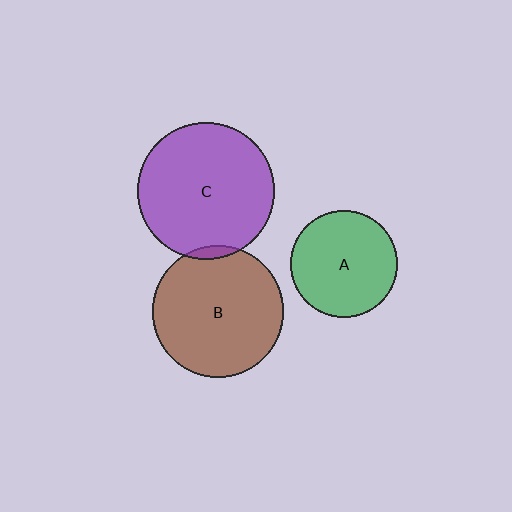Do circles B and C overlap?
Yes.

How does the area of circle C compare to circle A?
Approximately 1.6 times.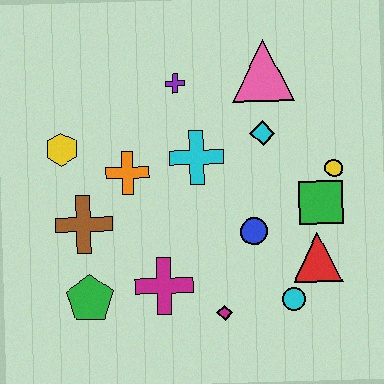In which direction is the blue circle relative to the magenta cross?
The blue circle is to the right of the magenta cross.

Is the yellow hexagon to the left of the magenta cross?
Yes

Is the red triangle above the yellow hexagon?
No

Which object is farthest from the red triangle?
The yellow hexagon is farthest from the red triangle.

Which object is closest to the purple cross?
The cyan cross is closest to the purple cross.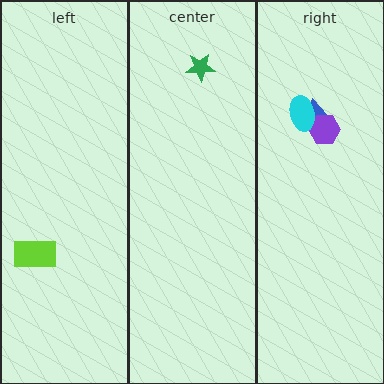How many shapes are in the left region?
1.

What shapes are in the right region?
The blue trapezoid, the purple hexagon, the cyan ellipse.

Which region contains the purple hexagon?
The right region.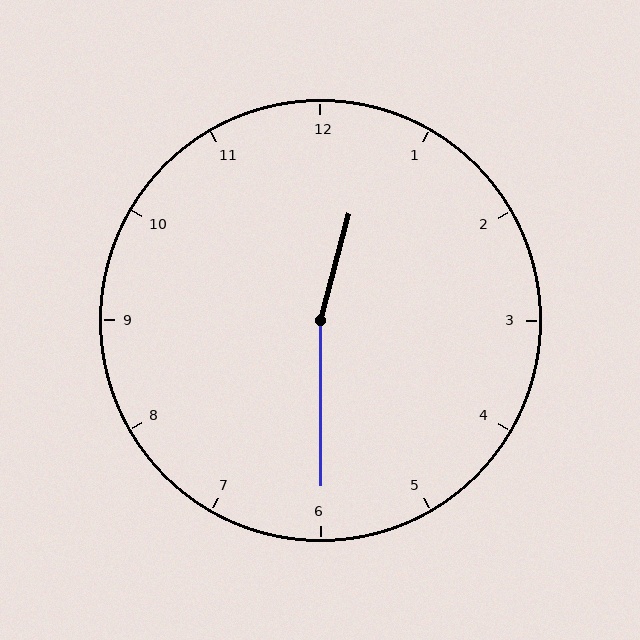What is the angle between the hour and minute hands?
Approximately 165 degrees.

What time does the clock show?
12:30.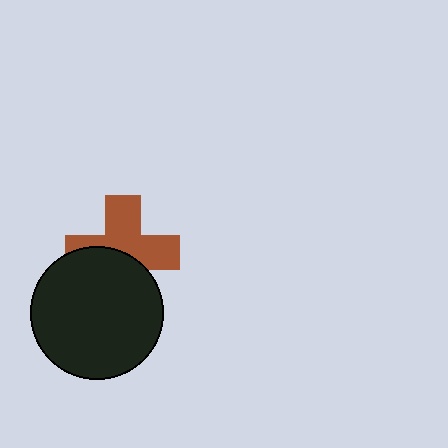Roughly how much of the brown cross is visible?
About half of it is visible (roughly 57%).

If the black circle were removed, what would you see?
You would see the complete brown cross.